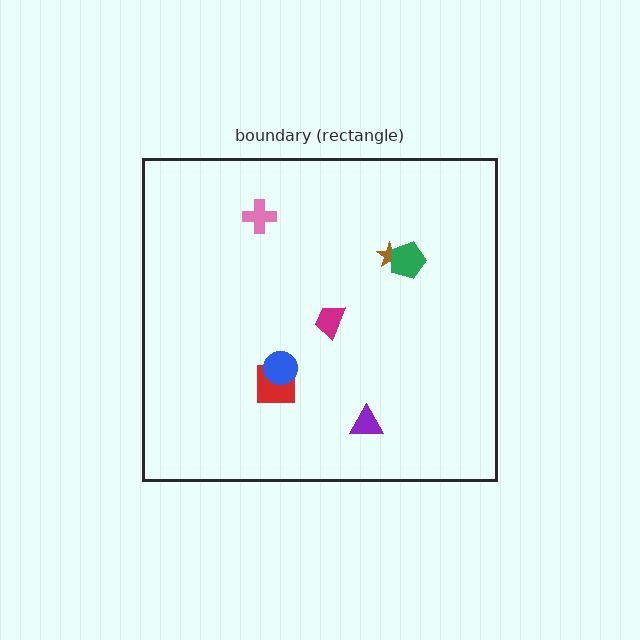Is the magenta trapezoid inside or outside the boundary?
Inside.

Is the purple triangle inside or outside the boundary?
Inside.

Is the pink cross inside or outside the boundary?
Inside.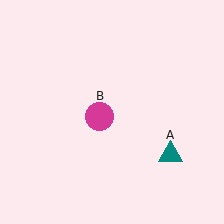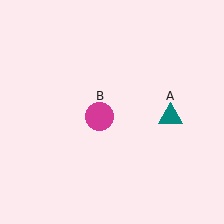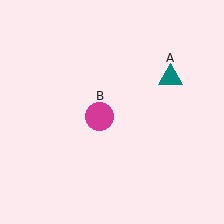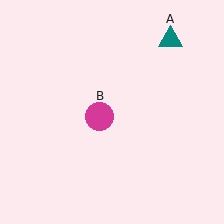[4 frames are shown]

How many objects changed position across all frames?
1 object changed position: teal triangle (object A).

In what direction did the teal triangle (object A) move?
The teal triangle (object A) moved up.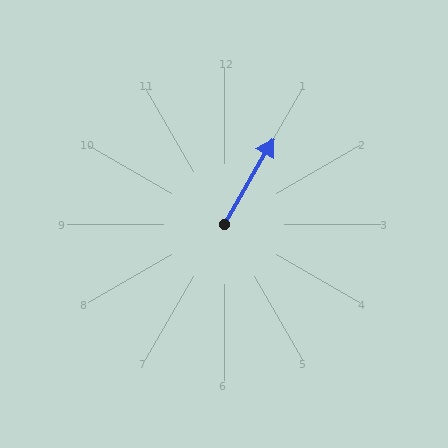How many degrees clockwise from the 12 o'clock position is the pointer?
Approximately 30 degrees.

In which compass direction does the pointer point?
Northeast.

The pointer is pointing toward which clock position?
Roughly 1 o'clock.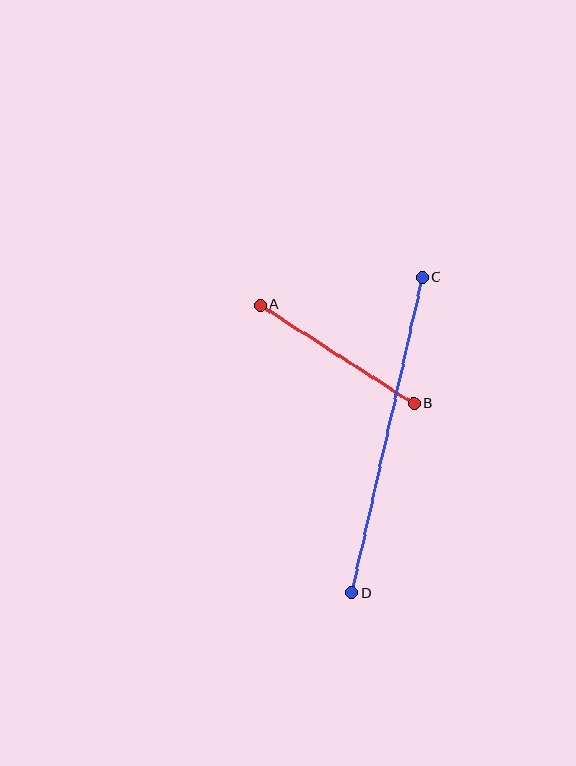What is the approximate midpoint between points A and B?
The midpoint is at approximately (337, 354) pixels.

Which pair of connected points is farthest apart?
Points C and D are farthest apart.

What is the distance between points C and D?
The distance is approximately 323 pixels.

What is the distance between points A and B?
The distance is approximately 183 pixels.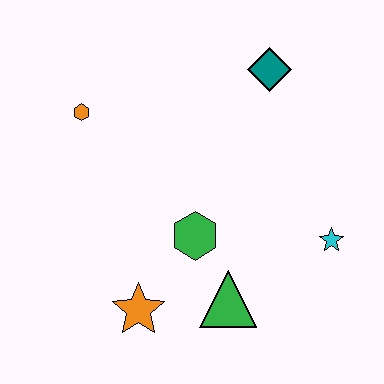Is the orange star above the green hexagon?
No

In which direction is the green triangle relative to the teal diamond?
The green triangle is below the teal diamond.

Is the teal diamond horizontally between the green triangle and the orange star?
No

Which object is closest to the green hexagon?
The green triangle is closest to the green hexagon.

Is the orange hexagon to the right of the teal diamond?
No